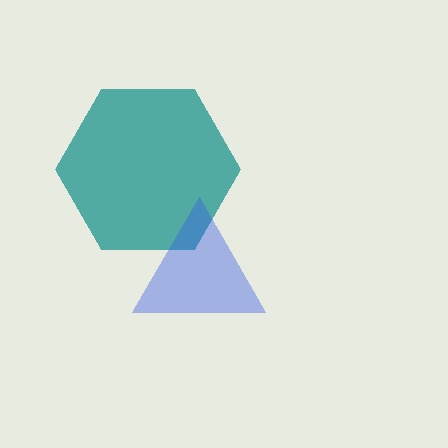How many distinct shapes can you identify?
There are 2 distinct shapes: a teal hexagon, a blue triangle.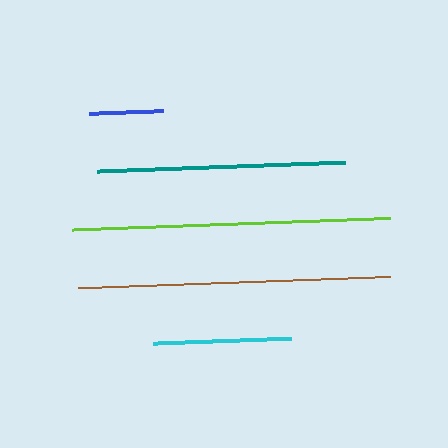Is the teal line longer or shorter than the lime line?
The lime line is longer than the teal line.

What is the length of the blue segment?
The blue segment is approximately 74 pixels long.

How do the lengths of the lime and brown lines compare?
The lime and brown lines are approximately the same length.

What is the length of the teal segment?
The teal segment is approximately 249 pixels long.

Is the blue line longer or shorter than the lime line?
The lime line is longer than the blue line.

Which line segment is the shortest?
The blue line is the shortest at approximately 74 pixels.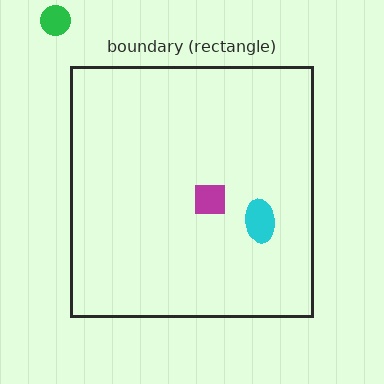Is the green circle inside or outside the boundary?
Outside.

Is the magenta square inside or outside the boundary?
Inside.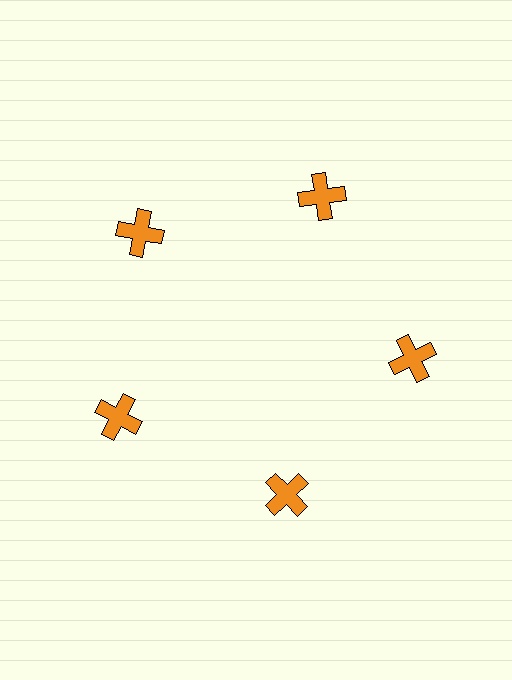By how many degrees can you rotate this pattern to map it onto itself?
The pattern maps onto itself every 72 degrees of rotation.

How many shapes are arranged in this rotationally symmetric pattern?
There are 5 shapes, arranged in 5 groups of 1.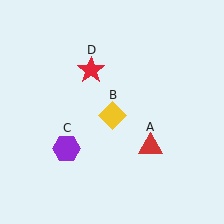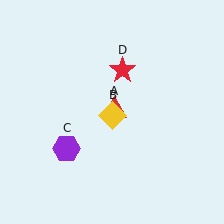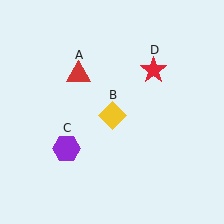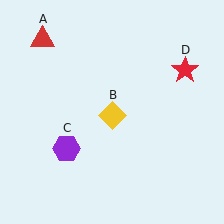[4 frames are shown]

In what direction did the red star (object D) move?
The red star (object D) moved right.